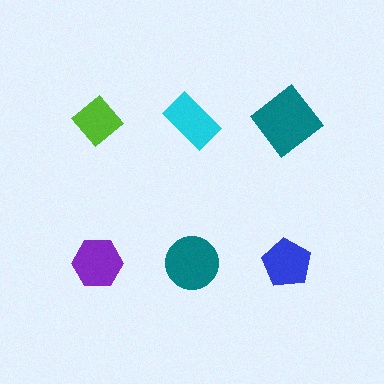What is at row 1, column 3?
A teal diamond.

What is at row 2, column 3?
A blue pentagon.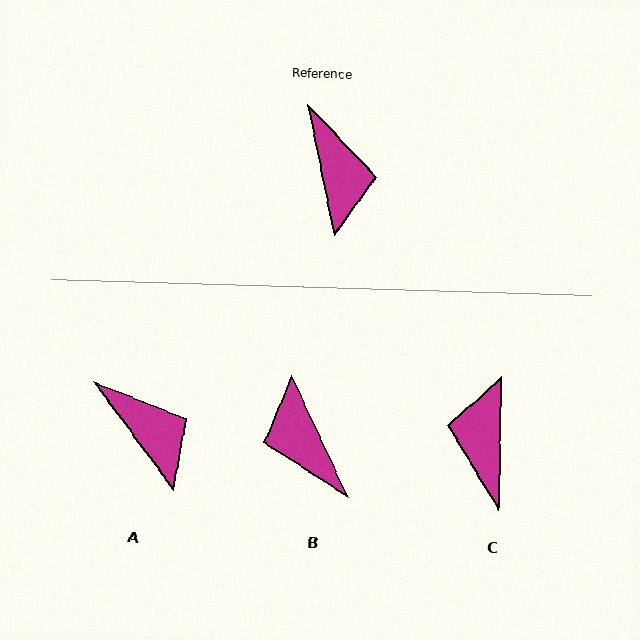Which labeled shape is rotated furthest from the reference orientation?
C, about 167 degrees away.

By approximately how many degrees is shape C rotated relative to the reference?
Approximately 167 degrees counter-clockwise.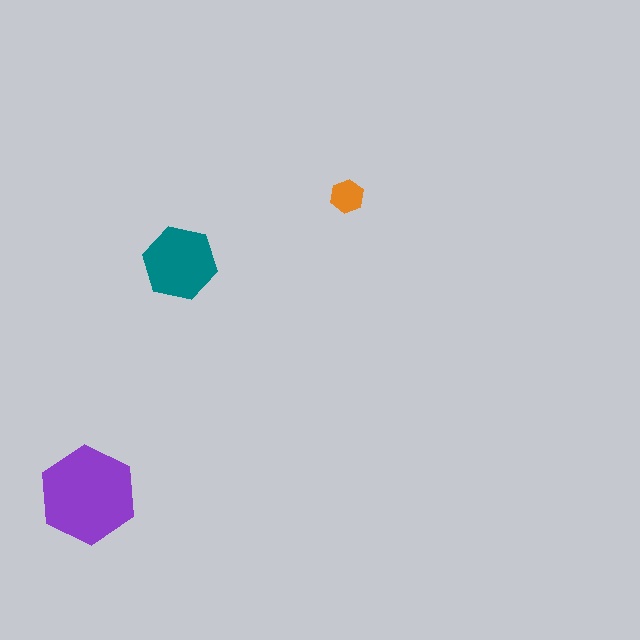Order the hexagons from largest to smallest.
the purple one, the teal one, the orange one.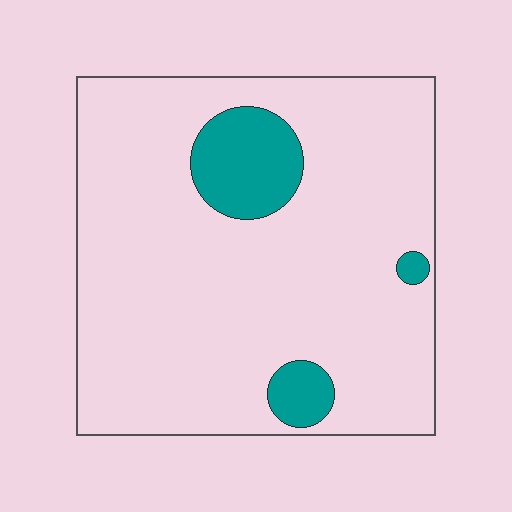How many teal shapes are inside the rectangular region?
3.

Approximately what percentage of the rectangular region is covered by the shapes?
Approximately 10%.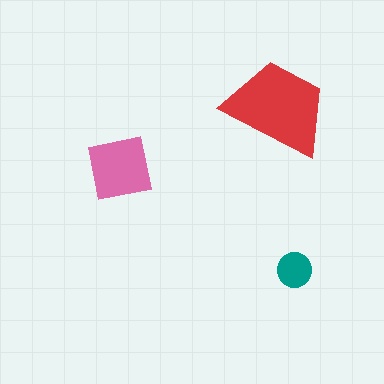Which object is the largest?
The red trapezoid.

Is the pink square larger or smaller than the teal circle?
Larger.